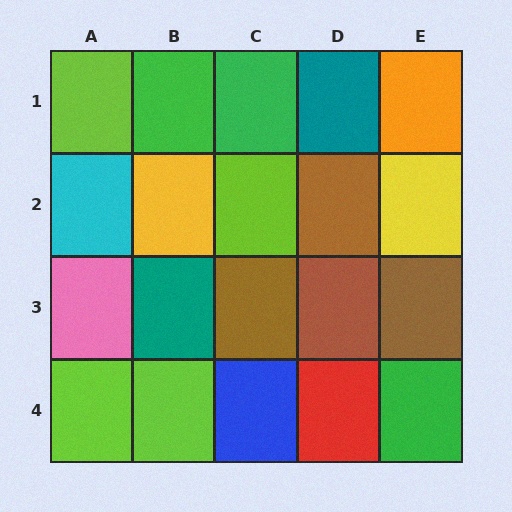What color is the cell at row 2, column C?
Lime.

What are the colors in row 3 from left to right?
Pink, teal, brown, brown, brown.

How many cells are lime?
4 cells are lime.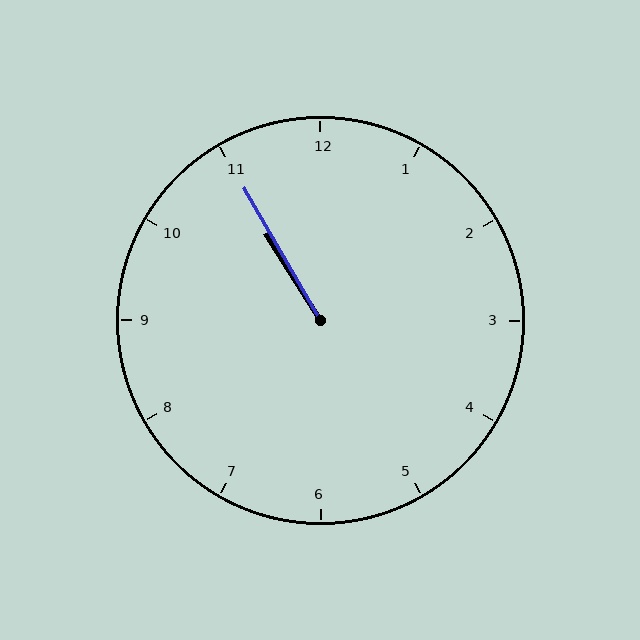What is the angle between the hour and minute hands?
Approximately 2 degrees.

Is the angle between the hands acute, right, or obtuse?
It is acute.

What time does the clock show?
10:55.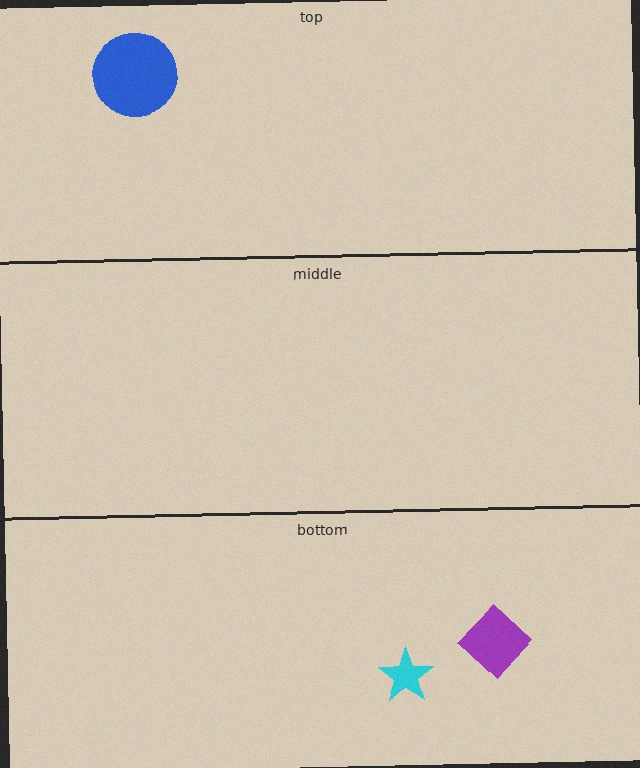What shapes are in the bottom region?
The cyan star, the purple diamond.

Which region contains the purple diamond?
The bottom region.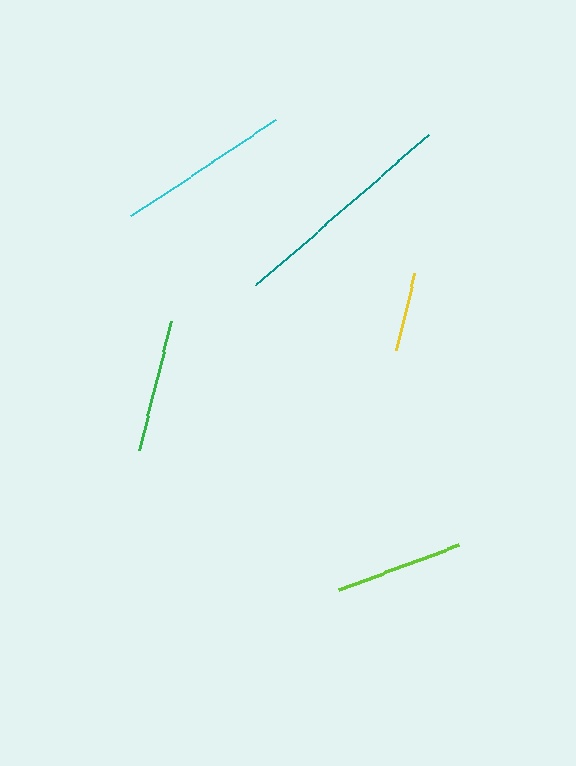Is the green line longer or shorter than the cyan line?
The cyan line is longer than the green line.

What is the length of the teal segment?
The teal segment is approximately 230 pixels long.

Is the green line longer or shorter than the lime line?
The green line is longer than the lime line.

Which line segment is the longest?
The teal line is the longest at approximately 230 pixels.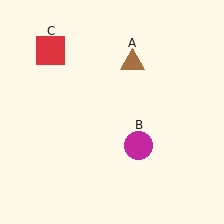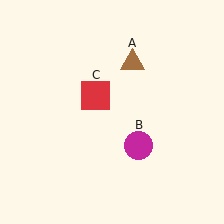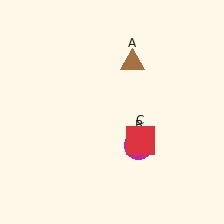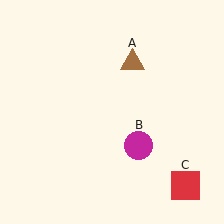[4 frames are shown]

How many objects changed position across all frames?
1 object changed position: red square (object C).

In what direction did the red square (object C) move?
The red square (object C) moved down and to the right.